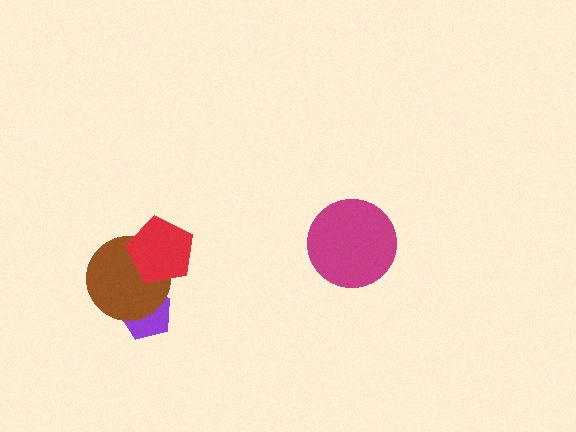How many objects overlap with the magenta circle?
0 objects overlap with the magenta circle.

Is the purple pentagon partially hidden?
Yes, it is partially covered by another shape.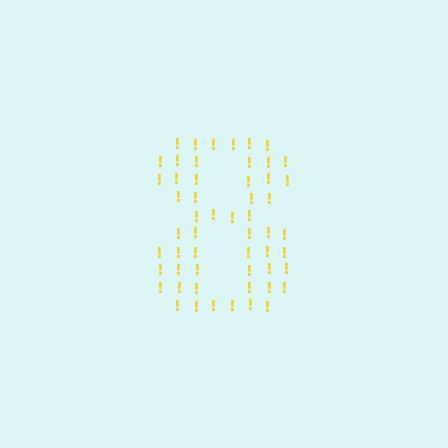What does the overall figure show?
The overall figure shows the digit 8.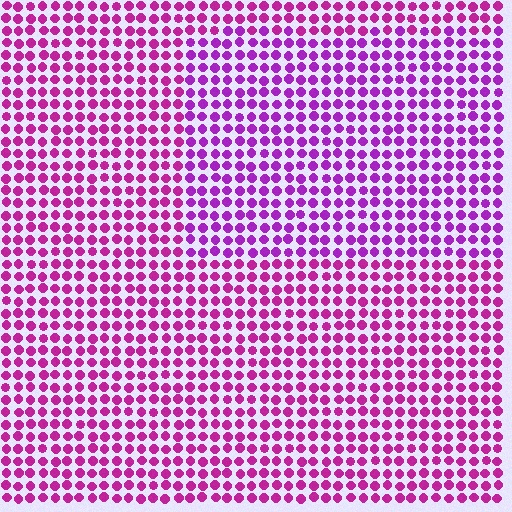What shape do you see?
I see a rectangle.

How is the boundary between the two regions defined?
The boundary is defined purely by a slight shift in hue (about 24 degrees). Spacing, size, and orientation are identical on both sides.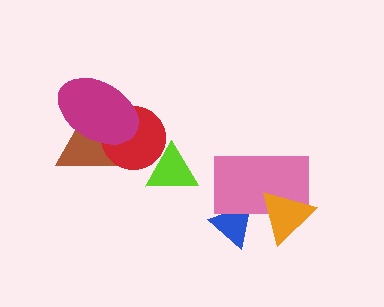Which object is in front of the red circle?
The magenta ellipse is in front of the red circle.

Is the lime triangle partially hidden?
Yes, it is partially covered by another shape.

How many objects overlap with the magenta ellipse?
2 objects overlap with the magenta ellipse.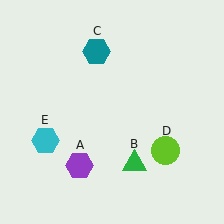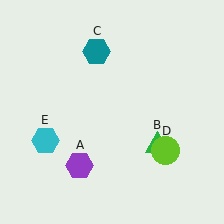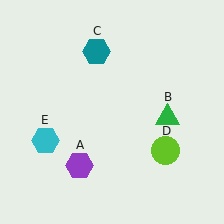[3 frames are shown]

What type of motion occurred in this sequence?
The green triangle (object B) rotated counterclockwise around the center of the scene.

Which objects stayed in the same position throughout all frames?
Purple hexagon (object A) and teal hexagon (object C) and lime circle (object D) and cyan hexagon (object E) remained stationary.